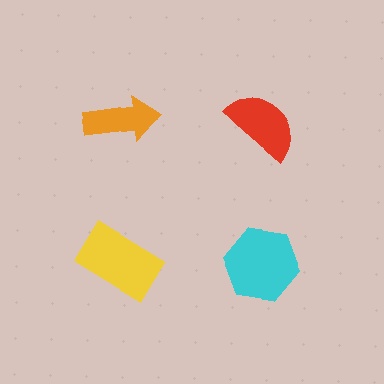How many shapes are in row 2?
2 shapes.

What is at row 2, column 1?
A yellow rectangle.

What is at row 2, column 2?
A cyan hexagon.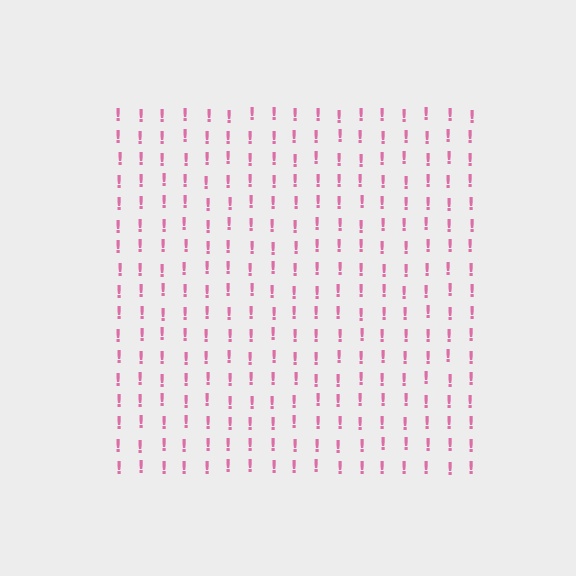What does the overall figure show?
The overall figure shows a square.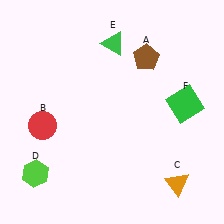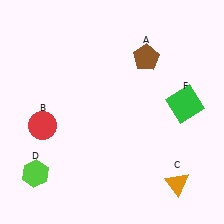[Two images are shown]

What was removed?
The green triangle (E) was removed in Image 2.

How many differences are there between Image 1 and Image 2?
There is 1 difference between the two images.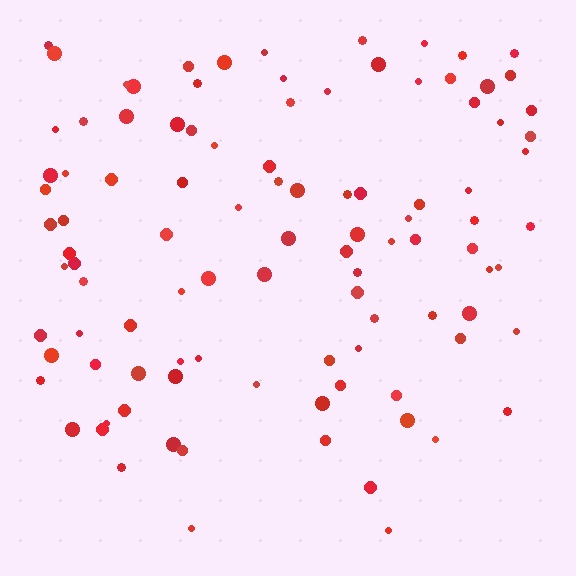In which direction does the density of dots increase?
From bottom to top, with the top side densest.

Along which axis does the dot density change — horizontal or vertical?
Vertical.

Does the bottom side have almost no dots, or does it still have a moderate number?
Still a moderate number, just noticeably fewer than the top.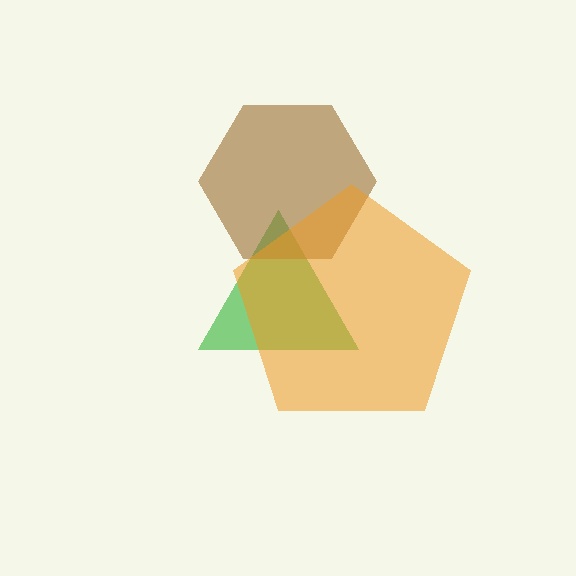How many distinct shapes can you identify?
There are 3 distinct shapes: a green triangle, a brown hexagon, an orange pentagon.